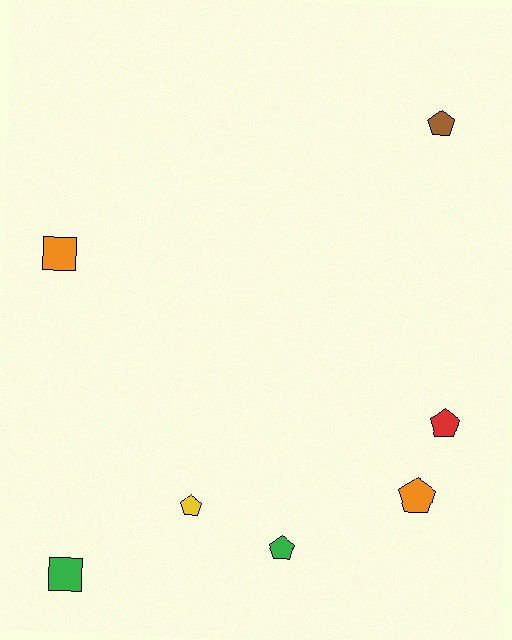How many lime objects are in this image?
There are no lime objects.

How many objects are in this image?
There are 7 objects.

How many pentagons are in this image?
There are 5 pentagons.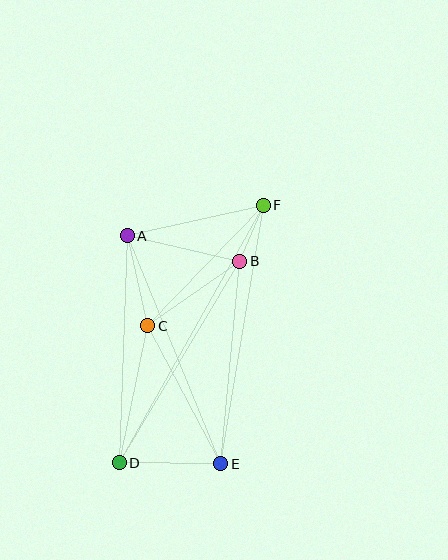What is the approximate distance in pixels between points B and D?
The distance between B and D is approximately 235 pixels.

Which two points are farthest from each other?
Points D and F are farthest from each other.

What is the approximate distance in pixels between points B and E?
The distance between B and E is approximately 203 pixels.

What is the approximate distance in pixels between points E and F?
The distance between E and F is approximately 262 pixels.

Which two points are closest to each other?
Points B and F are closest to each other.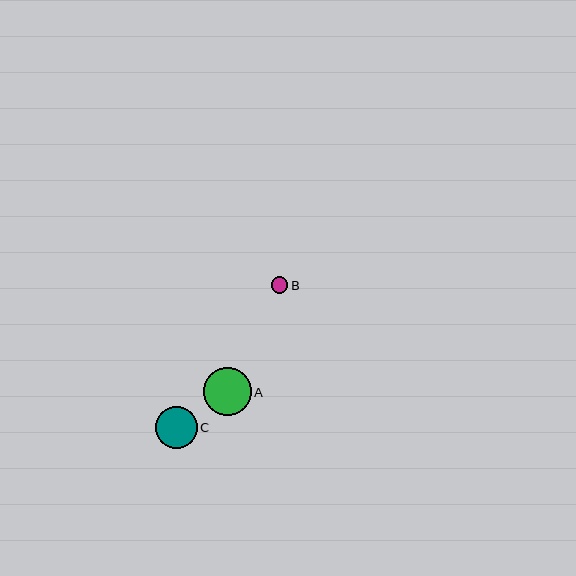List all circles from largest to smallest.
From largest to smallest: A, C, B.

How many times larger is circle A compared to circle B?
Circle A is approximately 2.9 times the size of circle B.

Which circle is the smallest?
Circle B is the smallest with a size of approximately 17 pixels.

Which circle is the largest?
Circle A is the largest with a size of approximately 48 pixels.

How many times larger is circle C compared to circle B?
Circle C is approximately 2.5 times the size of circle B.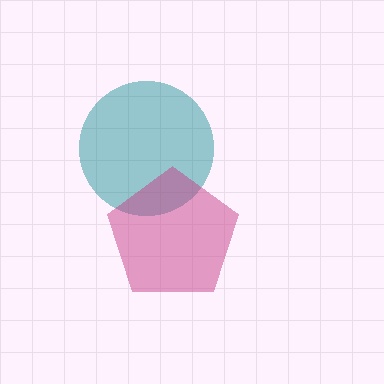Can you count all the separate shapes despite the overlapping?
Yes, there are 2 separate shapes.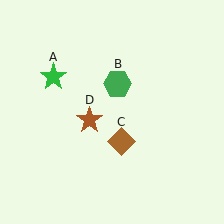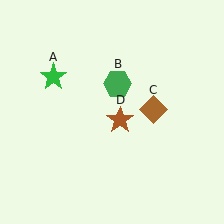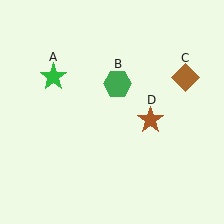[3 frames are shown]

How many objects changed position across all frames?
2 objects changed position: brown diamond (object C), brown star (object D).